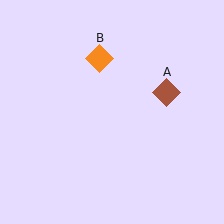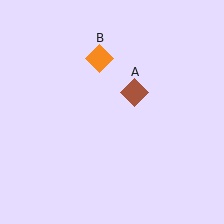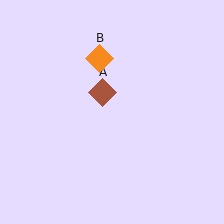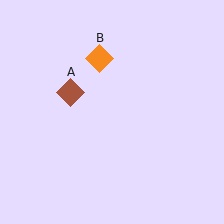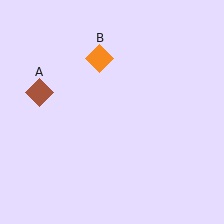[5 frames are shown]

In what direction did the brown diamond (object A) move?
The brown diamond (object A) moved left.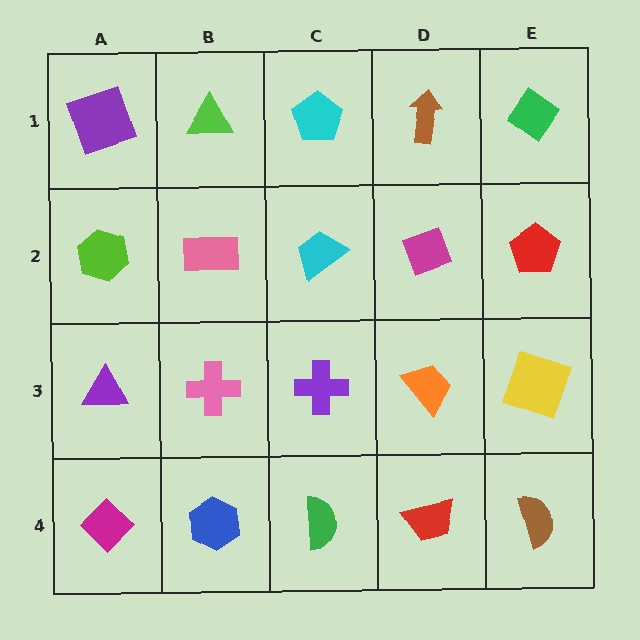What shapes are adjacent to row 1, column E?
A red pentagon (row 2, column E), a brown arrow (row 1, column D).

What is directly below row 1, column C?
A cyan trapezoid.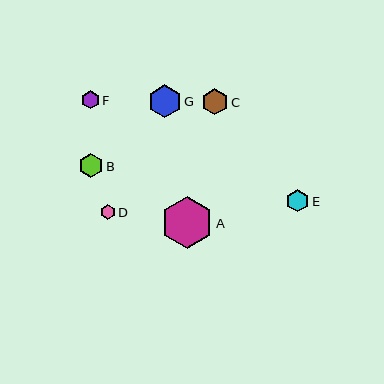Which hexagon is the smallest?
Hexagon D is the smallest with a size of approximately 15 pixels.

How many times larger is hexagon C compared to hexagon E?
Hexagon C is approximately 1.2 times the size of hexagon E.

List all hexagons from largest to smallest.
From largest to smallest: A, G, C, B, E, F, D.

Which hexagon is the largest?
Hexagon A is the largest with a size of approximately 52 pixels.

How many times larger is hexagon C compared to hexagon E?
Hexagon C is approximately 1.2 times the size of hexagon E.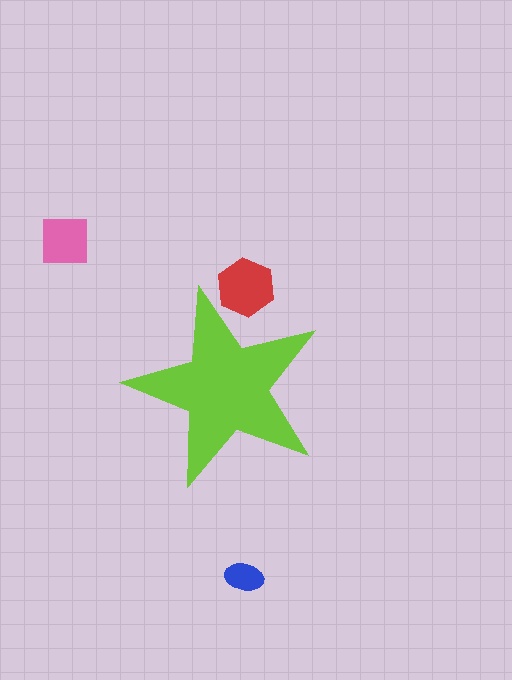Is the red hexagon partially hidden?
Yes, the red hexagon is partially hidden behind the lime star.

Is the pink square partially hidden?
No, the pink square is fully visible.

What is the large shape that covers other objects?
A lime star.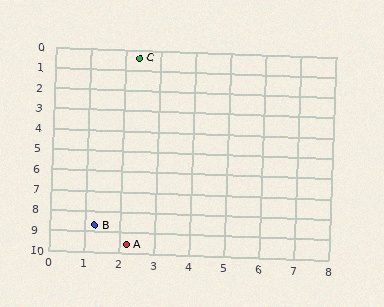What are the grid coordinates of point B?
Point B is at approximately (1.3, 8.7).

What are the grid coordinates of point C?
Point C is at approximately (2.4, 0.4).